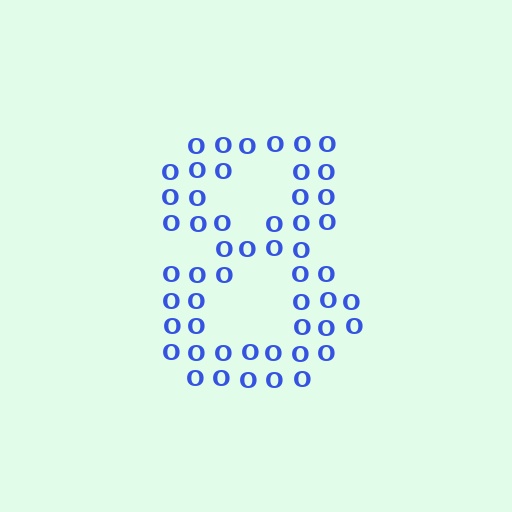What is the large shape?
The large shape is the digit 8.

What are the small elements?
The small elements are letter O's.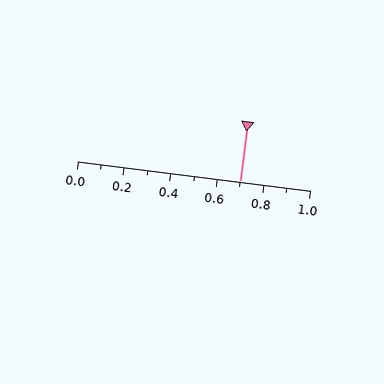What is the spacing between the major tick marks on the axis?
The major ticks are spaced 0.2 apart.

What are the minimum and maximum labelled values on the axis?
The axis runs from 0.0 to 1.0.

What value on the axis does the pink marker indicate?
The marker indicates approximately 0.7.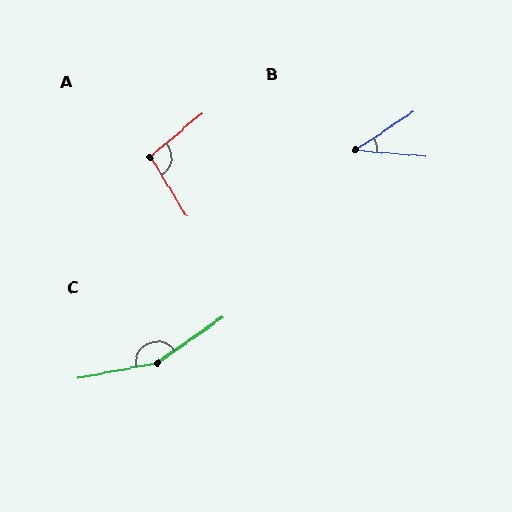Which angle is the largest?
C, at approximately 156 degrees.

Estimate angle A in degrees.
Approximately 98 degrees.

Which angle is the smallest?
B, at approximately 38 degrees.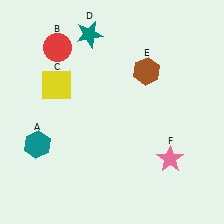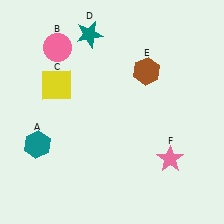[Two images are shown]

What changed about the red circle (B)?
In Image 1, B is red. In Image 2, it changed to pink.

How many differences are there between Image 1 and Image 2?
There is 1 difference between the two images.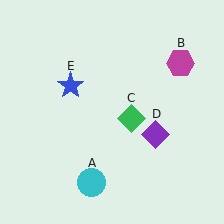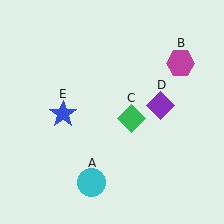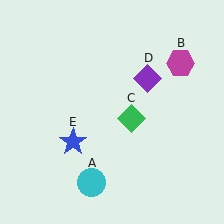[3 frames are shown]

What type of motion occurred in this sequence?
The purple diamond (object D), blue star (object E) rotated counterclockwise around the center of the scene.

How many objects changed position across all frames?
2 objects changed position: purple diamond (object D), blue star (object E).